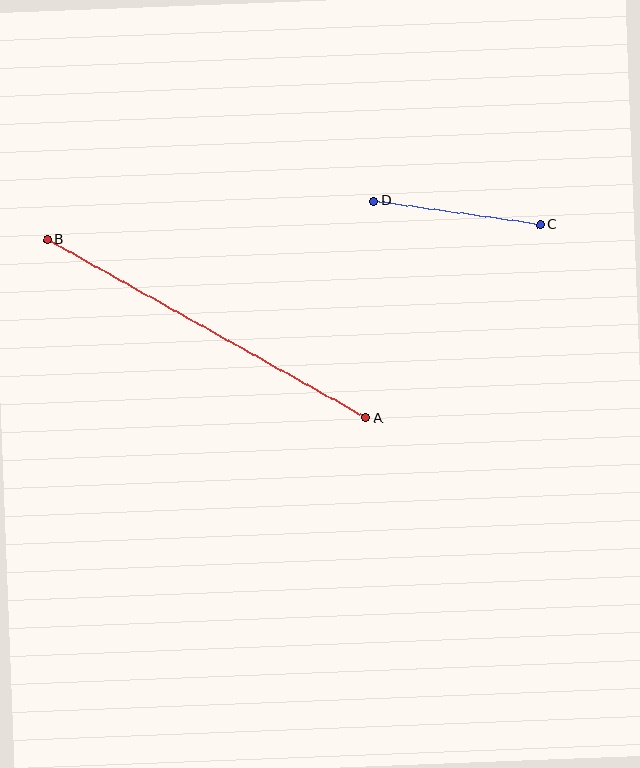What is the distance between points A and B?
The distance is approximately 365 pixels.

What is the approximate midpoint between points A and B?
The midpoint is at approximately (207, 329) pixels.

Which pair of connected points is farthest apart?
Points A and B are farthest apart.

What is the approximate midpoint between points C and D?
The midpoint is at approximately (457, 213) pixels.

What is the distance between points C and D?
The distance is approximately 168 pixels.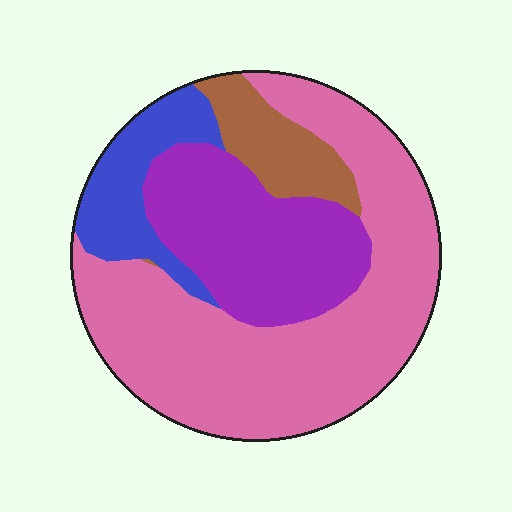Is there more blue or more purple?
Purple.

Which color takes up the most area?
Pink, at roughly 55%.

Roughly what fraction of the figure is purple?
Purple covers 25% of the figure.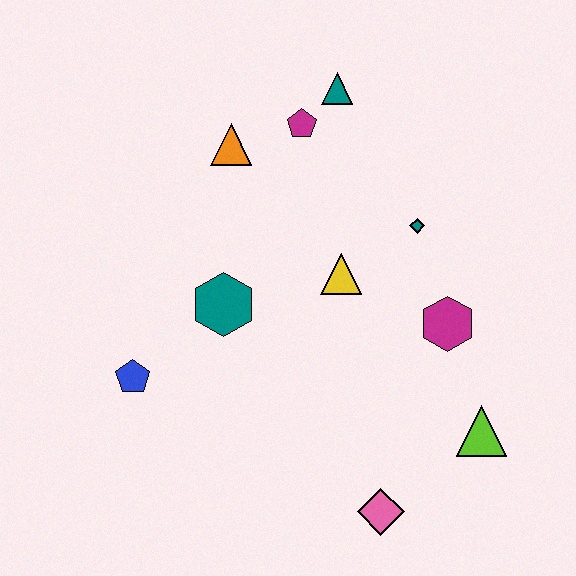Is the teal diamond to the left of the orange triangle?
No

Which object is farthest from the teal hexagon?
The lime triangle is farthest from the teal hexagon.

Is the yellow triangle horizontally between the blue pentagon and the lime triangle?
Yes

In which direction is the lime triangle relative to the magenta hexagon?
The lime triangle is below the magenta hexagon.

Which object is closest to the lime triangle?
The magenta hexagon is closest to the lime triangle.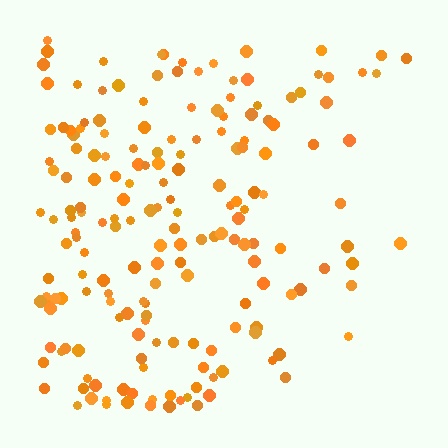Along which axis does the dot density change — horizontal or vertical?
Horizontal.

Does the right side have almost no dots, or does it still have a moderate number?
Still a moderate number, just noticeably fewer than the left.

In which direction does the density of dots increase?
From right to left, with the left side densest.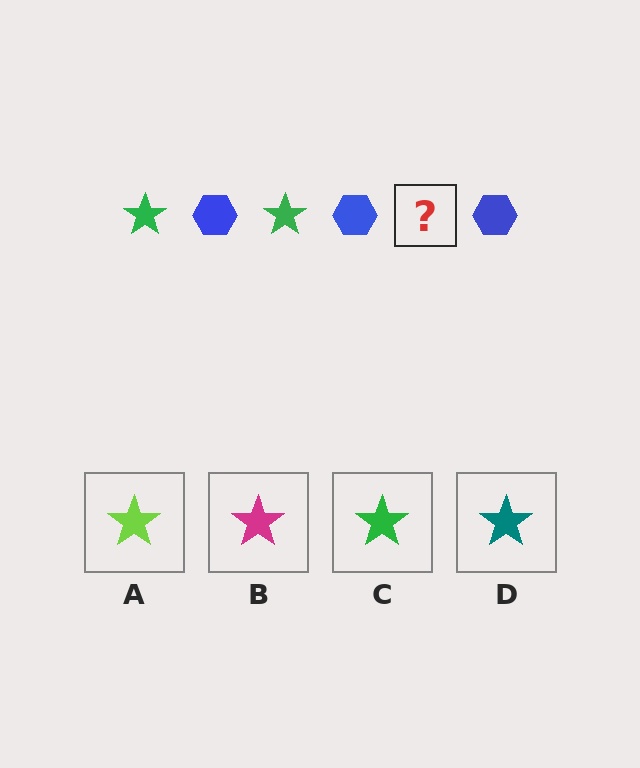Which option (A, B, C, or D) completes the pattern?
C.